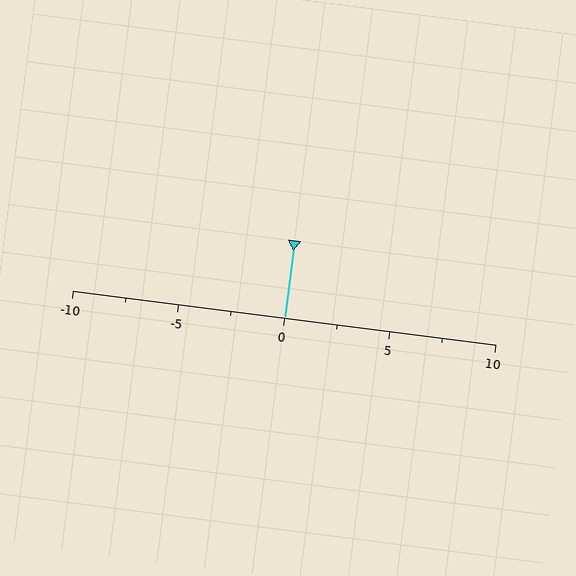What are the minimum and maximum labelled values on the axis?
The axis runs from -10 to 10.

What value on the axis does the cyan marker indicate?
The marker indicates approximately 0.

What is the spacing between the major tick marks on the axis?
The major ticks are spaced 5 apart.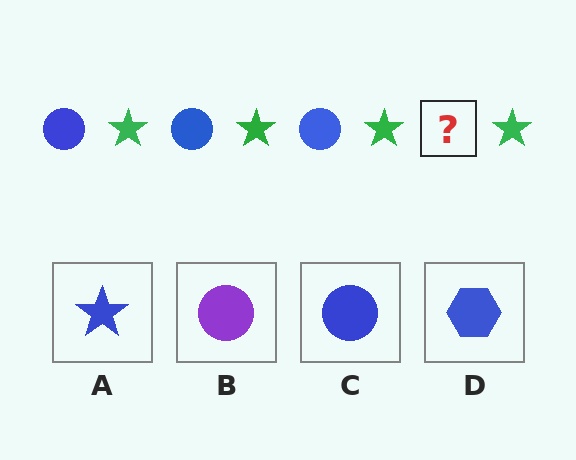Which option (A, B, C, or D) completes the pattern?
C.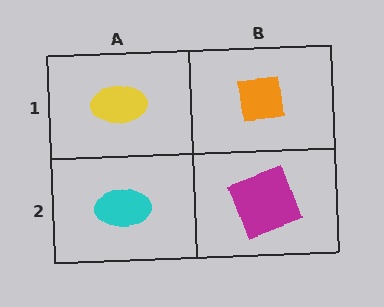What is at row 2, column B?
A magenta square.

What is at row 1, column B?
An orange square.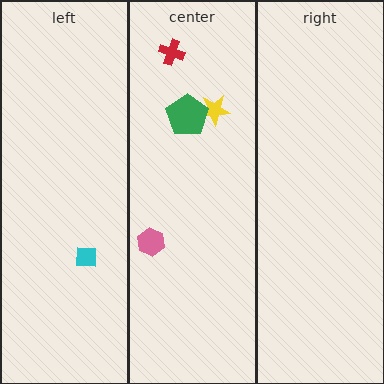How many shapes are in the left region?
1.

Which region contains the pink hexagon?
The center region.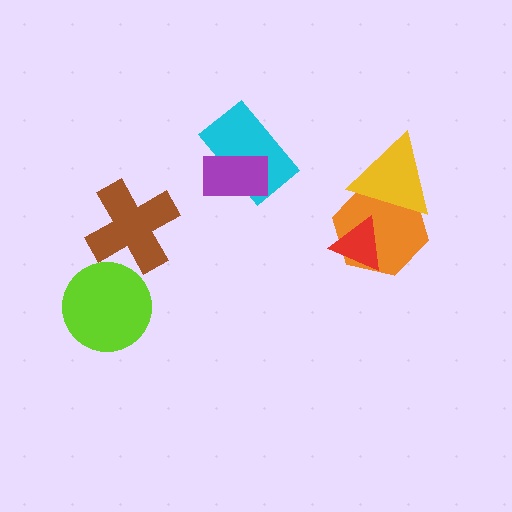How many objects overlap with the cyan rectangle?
1 object overlaps with the cyan rectangle.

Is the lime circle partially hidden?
No, no other shape covers it.